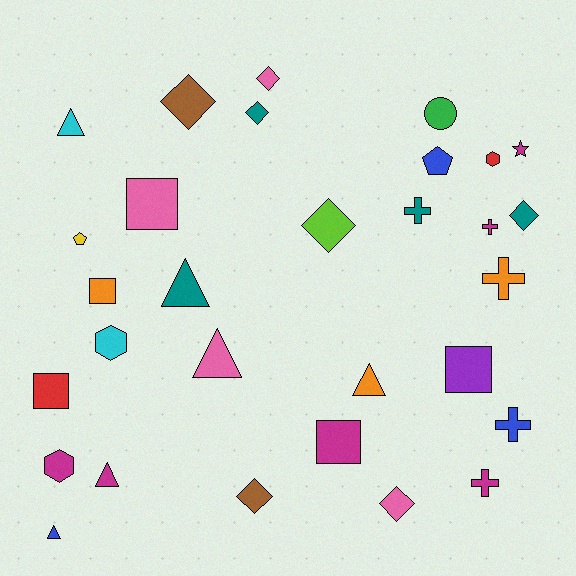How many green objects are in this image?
There is 1 green object.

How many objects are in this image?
There are 30 objects.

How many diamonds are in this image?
There are 7 diamonds.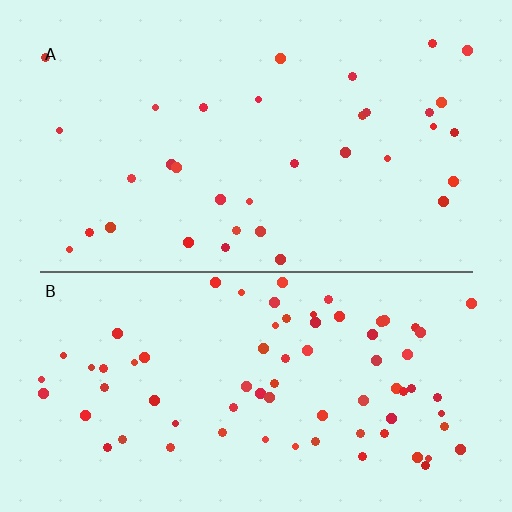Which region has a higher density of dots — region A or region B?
B (the bottom).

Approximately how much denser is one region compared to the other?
Approximately 2.2× — region B over region A.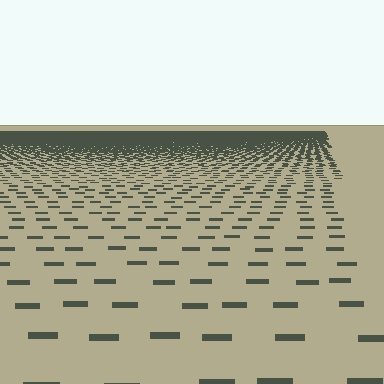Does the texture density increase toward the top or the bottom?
Density increases toward the top.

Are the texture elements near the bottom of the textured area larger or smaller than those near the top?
Larger. Near the bottom, elements are closer to the viewer and appear at a bigger on-screen size.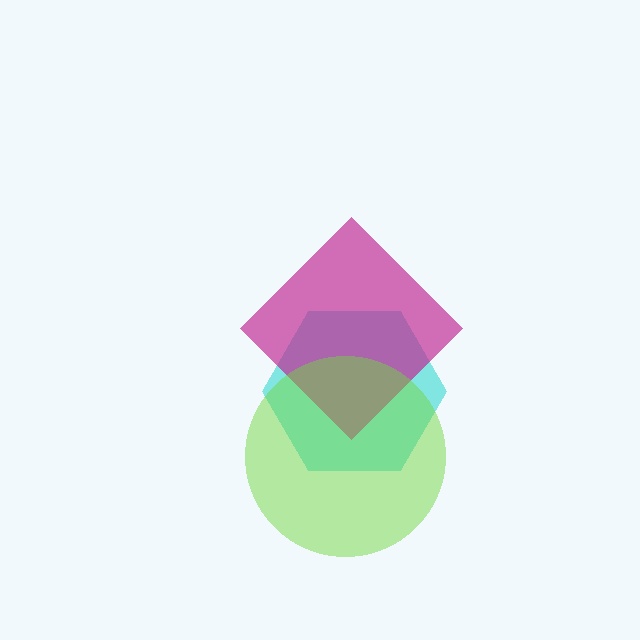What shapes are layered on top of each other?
The layered shapes are: a cyan hexagon, a magenta diamond, a lime circle.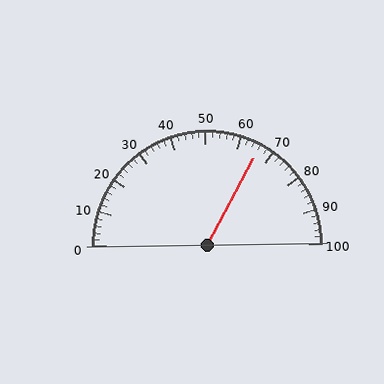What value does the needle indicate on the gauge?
The needle indicates approximately 66.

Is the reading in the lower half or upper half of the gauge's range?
The reading is in the upper half of the range (0 to 100).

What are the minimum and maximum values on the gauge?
The gauge ranges from 0 to 100.